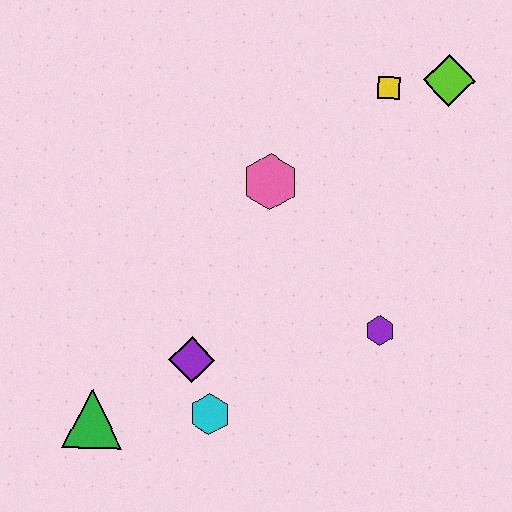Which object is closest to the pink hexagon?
The yellow square is closest to the pink hexagon.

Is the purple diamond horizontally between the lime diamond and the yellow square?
No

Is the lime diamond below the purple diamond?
No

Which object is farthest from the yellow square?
The green triangle is farthest from the yellow square.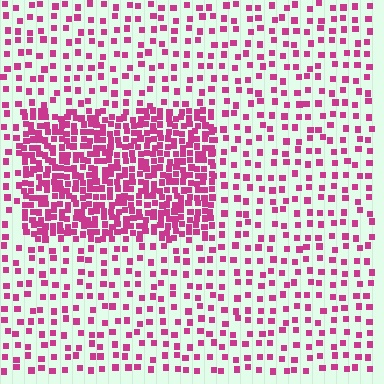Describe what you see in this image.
The image contains small magenta elements arranged at two different densities. A rectangle-shaped region is visible where the elements are more densely packed than the surrounding area.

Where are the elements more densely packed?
The elements are more densely packed inside the rectangle boundary.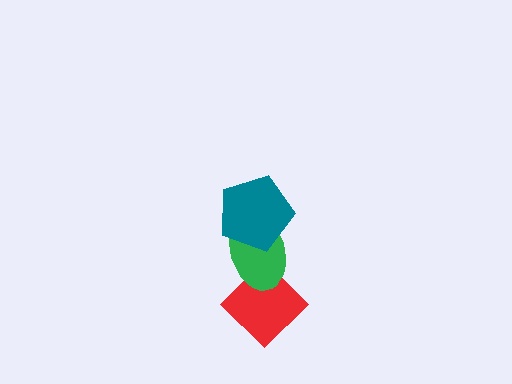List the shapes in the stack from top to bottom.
From top to bottom: the teal pentagon, the green ellipse, the red diamond.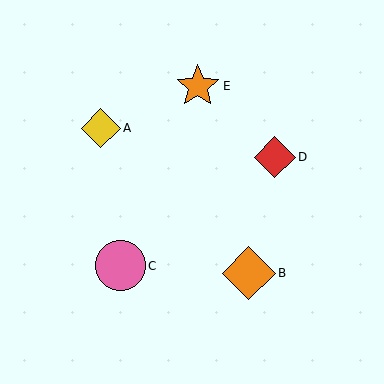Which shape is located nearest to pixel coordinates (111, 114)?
The yellow diamond (labeled A) at (101, 128) is nearest to that location.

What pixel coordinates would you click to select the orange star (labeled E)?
Click at (198, 86) to select the orange star E.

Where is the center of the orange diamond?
The center of the orange diamond is at (249, 273).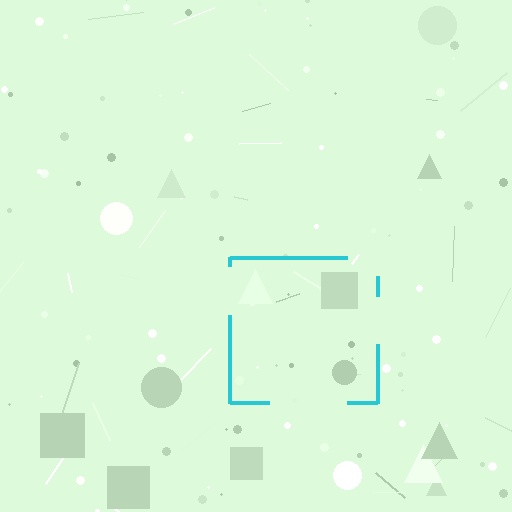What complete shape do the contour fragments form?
The contour fragments form a square.